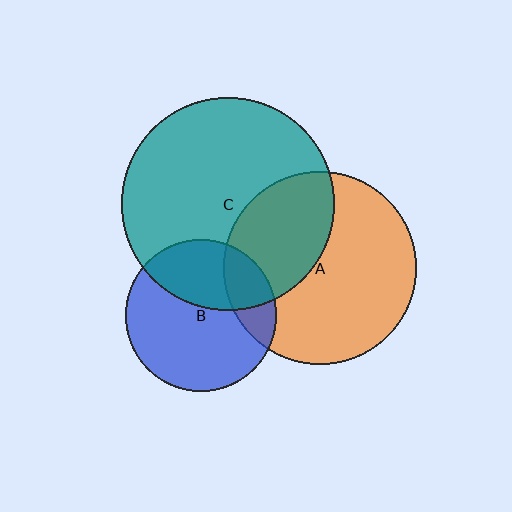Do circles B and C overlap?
Yes.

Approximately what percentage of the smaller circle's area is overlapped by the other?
Approximately 35%.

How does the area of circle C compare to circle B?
Approximately 2.0 times.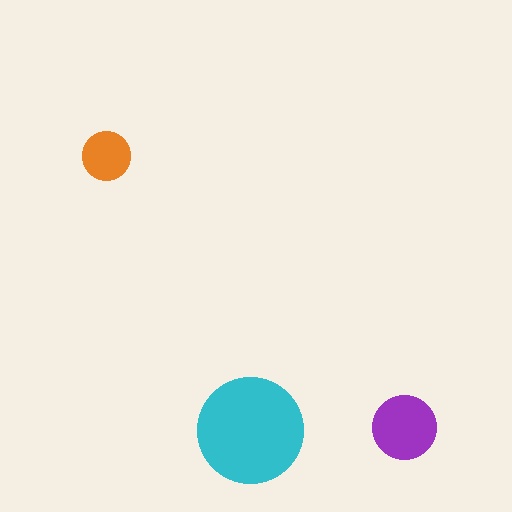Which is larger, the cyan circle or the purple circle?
The cyan one.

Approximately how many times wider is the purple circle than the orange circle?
About 1.5 times wider.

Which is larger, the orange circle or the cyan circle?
The cyan one.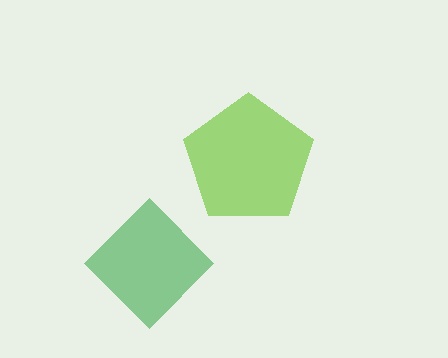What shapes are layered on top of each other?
The layered shapes are: a lime pentagon, a green diamond.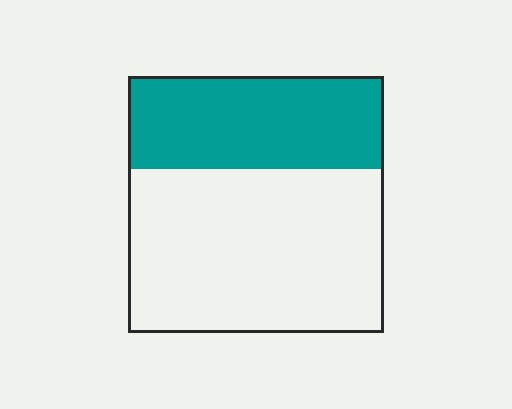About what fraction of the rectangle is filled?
About three eighths (3/8).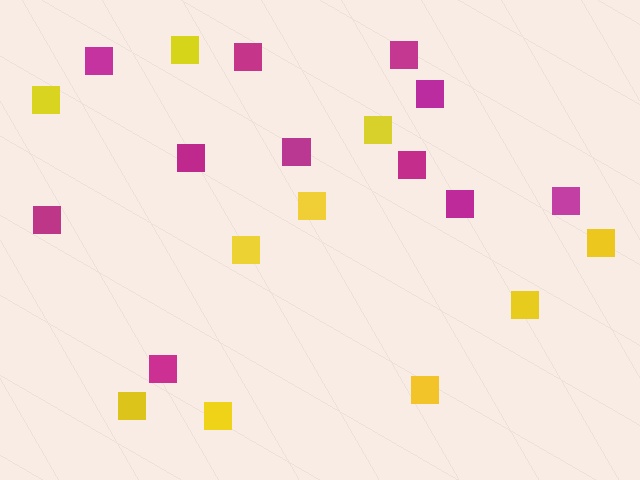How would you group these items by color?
There are 2 groups: one group of magenta squares (11) and one group of yellow squares (10).